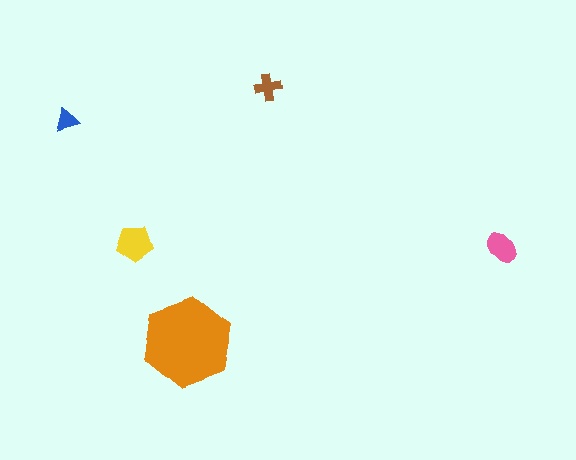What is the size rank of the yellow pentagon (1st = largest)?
2nd.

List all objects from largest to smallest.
The orange hexagon, the yellow pentagon, the pink ellipse, the brown cross, the blue triangle.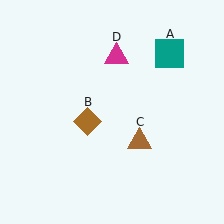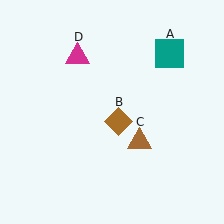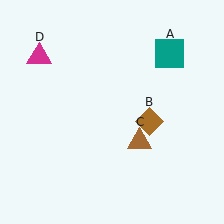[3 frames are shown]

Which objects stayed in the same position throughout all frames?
Teal square (object A) and brown triangle (object C) remained stationary.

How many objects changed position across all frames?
2 objects changed position: brown diamond (object B), magenta triangle (object D).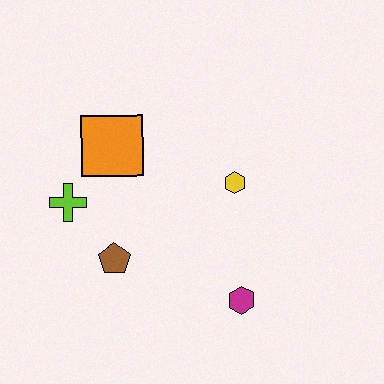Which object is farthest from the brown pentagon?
The yellow hexagon is farthest from the brown pentagon.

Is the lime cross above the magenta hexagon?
Yes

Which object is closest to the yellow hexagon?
The magenta hexagon is closest to the yellow hexagon.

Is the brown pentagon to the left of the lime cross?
No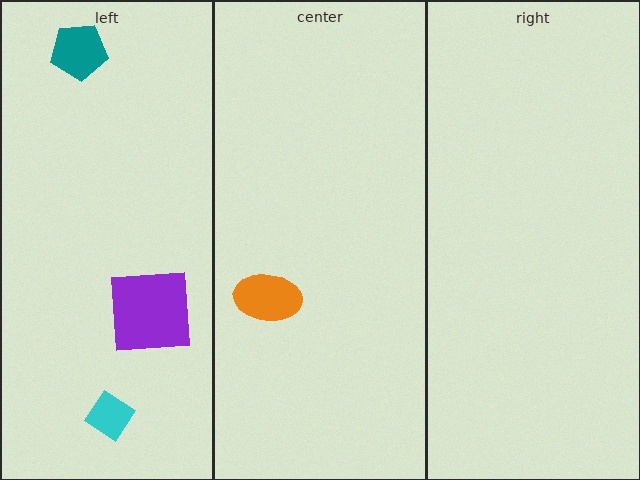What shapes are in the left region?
The teal pentagon, the cyan diamond, the purple square.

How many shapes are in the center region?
1.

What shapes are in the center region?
The orange ellipse.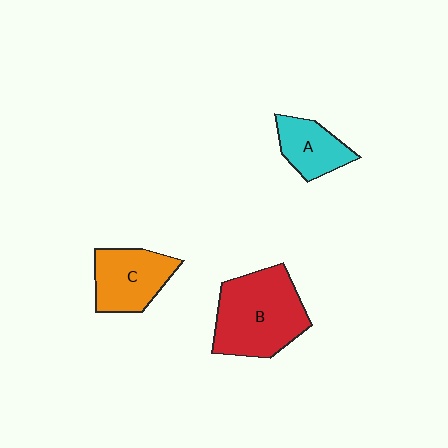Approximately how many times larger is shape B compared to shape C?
Approximately 1.5 times.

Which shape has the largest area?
Shape B (red).